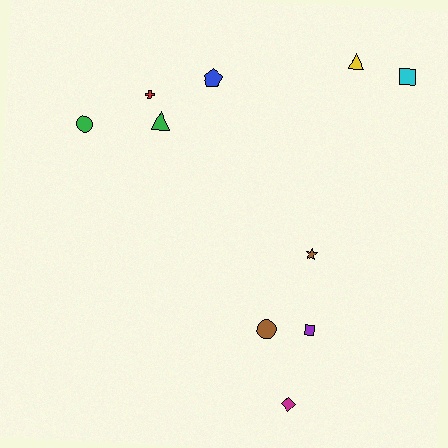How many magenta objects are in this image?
There is 1 magenta object.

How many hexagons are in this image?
There are no hexagons.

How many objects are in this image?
There are 10 objects.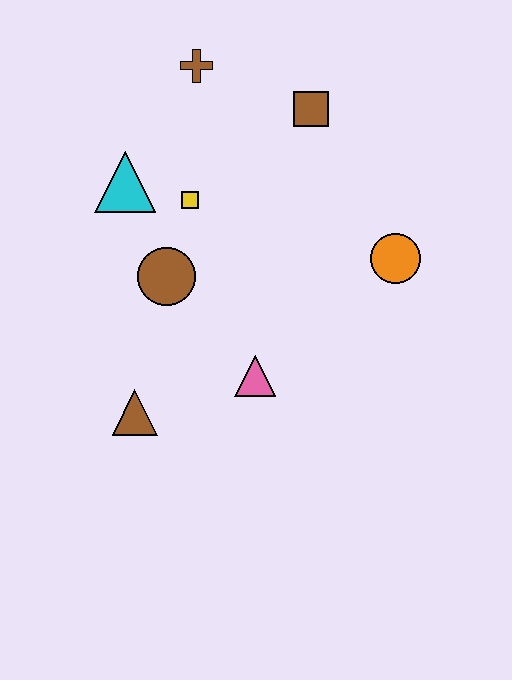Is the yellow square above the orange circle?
Yes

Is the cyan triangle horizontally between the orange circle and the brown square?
No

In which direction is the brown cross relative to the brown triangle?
The brown cross is above the brown triangle.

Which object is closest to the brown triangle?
The pink triangle is closest to the brown triangle.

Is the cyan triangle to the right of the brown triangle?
No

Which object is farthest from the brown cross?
The brown triangle is farthest from the brown cross.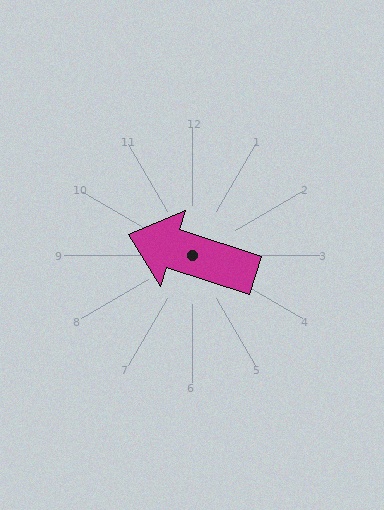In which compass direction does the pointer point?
West.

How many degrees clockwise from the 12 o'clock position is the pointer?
Approximately 288 degrees.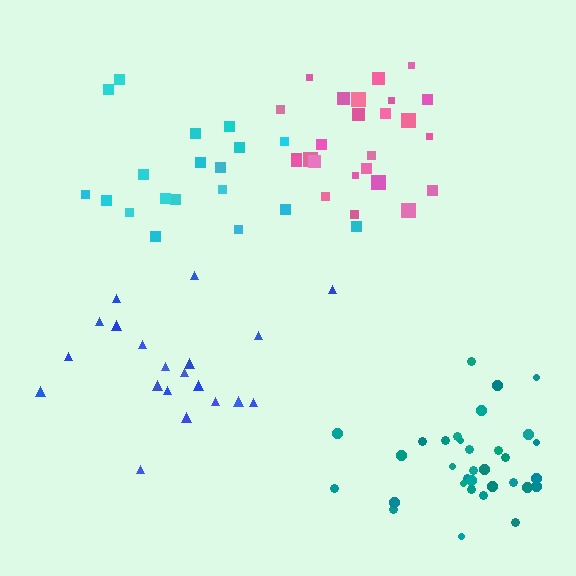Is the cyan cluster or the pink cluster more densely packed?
Pink.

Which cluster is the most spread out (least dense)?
Blue.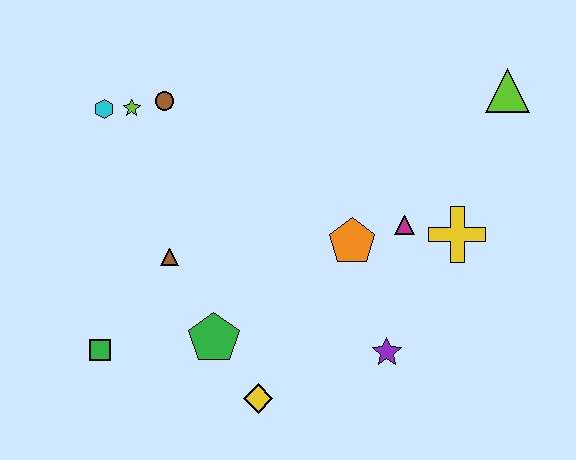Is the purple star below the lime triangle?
Yes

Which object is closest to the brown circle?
The lime star is closest to the brown circle.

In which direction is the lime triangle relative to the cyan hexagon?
The lime triangle is to the right of the cyan hexagon.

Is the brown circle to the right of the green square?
Yes